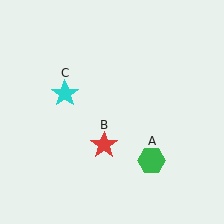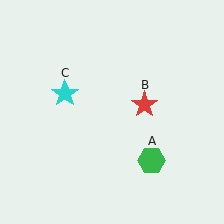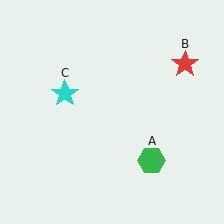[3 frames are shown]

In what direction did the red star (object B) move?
The red star (object B) moved up and to the right.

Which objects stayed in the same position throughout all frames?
Green hexagon (object A) and cyan star (object C) remained stationary.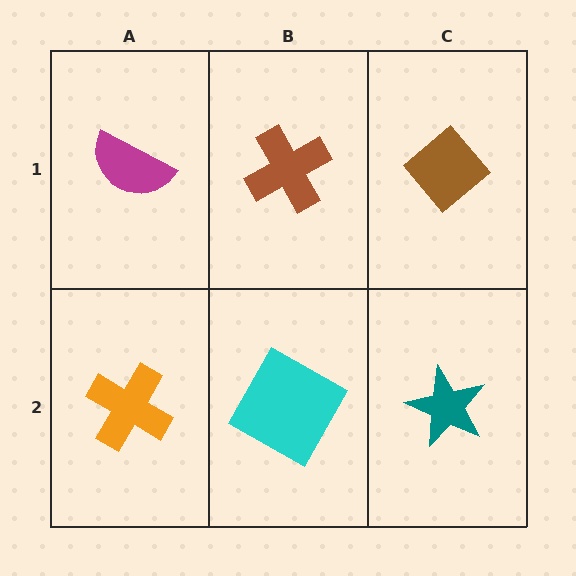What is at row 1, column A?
A magenta semicircle.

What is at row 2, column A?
An orange cross.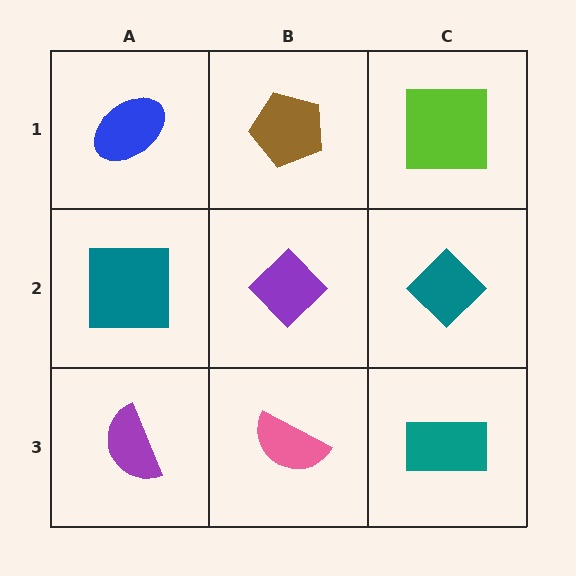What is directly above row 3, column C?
A teal diamond.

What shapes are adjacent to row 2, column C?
A lime square (row 1, column C), a teal rectangle (row 3, column C), a purple diamond (row 2, column B).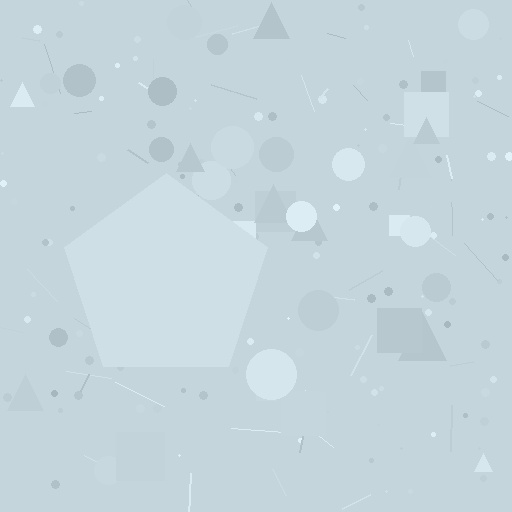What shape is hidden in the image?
A pentagon is hidden in the image.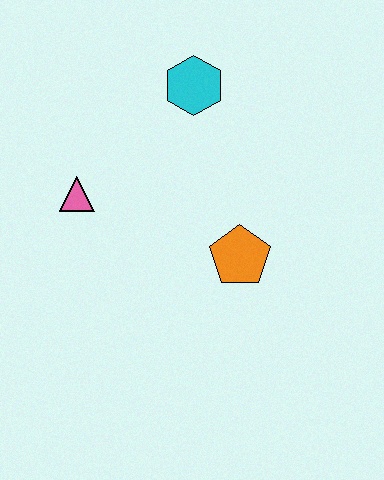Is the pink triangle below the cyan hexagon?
Yes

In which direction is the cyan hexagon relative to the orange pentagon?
The cyan hexagon is above the orange pentagon.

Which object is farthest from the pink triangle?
The orange pentagon is farthest from the pink triangle.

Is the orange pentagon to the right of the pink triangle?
Yes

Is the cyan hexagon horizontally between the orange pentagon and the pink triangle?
Yes